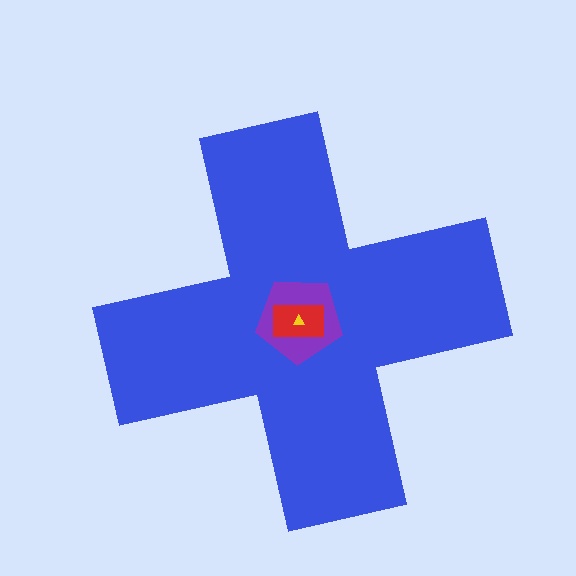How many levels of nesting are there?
4.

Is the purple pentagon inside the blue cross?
Yes.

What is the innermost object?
The yellow triangle.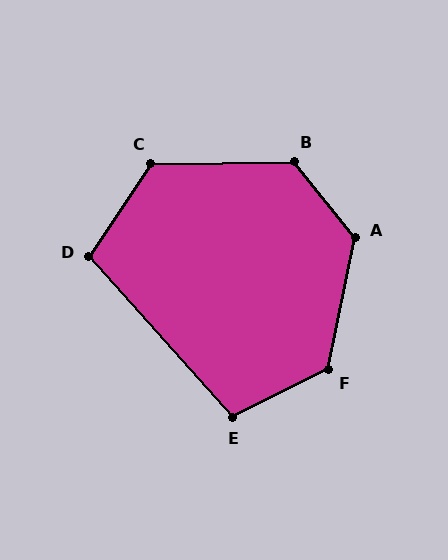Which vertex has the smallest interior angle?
D, at approximately 104 degrees.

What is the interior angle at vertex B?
Approximately 128 degrees (obtuse).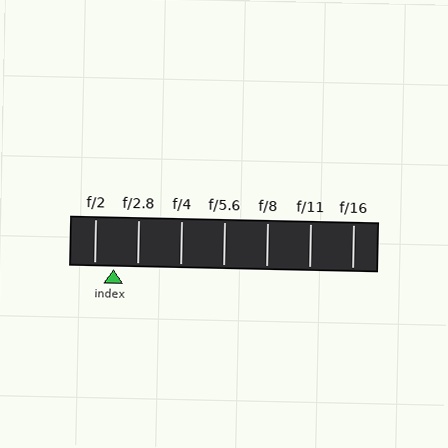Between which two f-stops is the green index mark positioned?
The index mark is between f/2 and f/2.8.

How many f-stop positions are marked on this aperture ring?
There are 7 f-stop positions marked.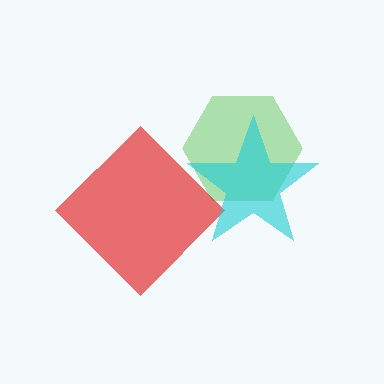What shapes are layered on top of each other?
The layered shapes are: a green hexagon, a red diamond, a cyan star.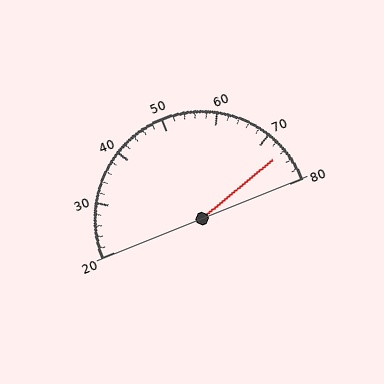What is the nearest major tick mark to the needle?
The nearest major tick mark is 70.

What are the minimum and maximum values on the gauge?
The gauge ranges from 20 to 80.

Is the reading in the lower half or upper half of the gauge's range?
The reading is in the upper half of the range (20 to 80).